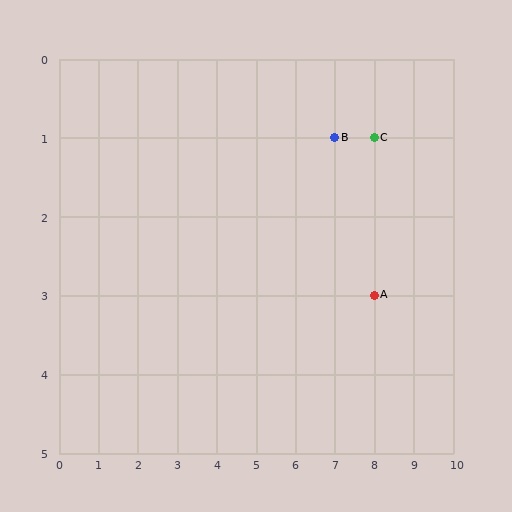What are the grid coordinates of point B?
Point B is at grid coordinates (7, 1).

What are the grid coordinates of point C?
Point C is at grid coordinates (8, 1).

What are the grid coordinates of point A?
Point A is at grid coordinates (8, 3).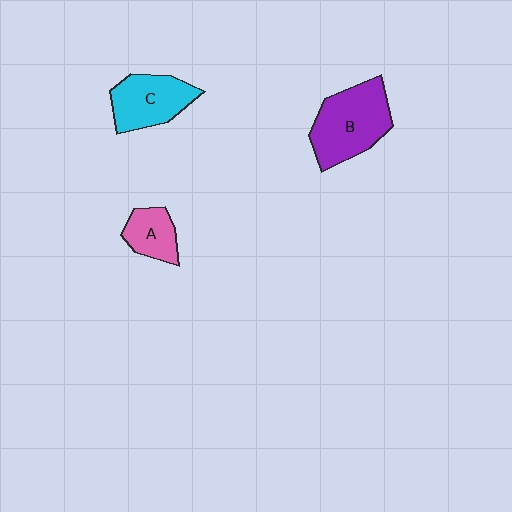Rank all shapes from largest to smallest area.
From largest to smallest: B (purple), C (cyan), A (pink).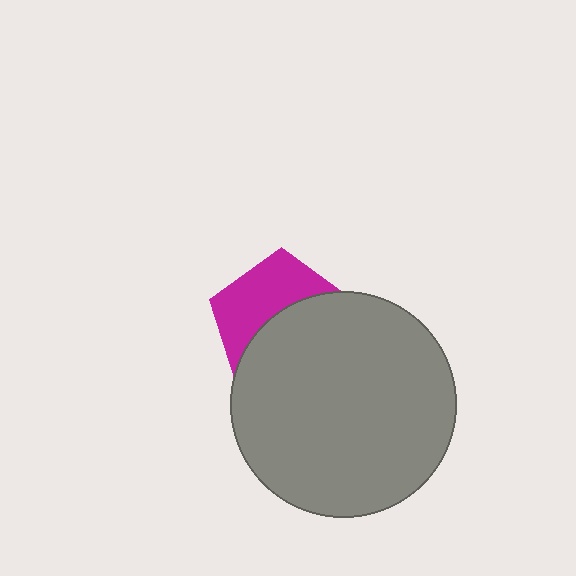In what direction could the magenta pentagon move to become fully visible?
The magenta pentagon could move up. That would shift it out from behind the gray circle entirely.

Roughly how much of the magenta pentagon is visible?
A small part of it is visible (roughly 45%).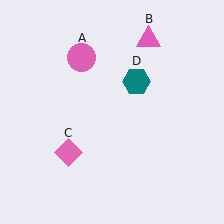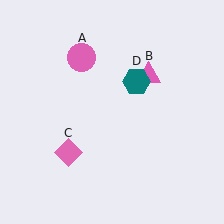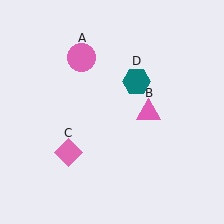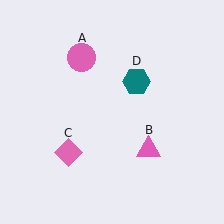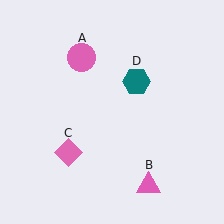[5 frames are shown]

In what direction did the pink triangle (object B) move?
The pink triangle (object B) moved down.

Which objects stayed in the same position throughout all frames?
Pink circle (object A) and pink diamond (object C) and teal hexagon (object D) remained stationary.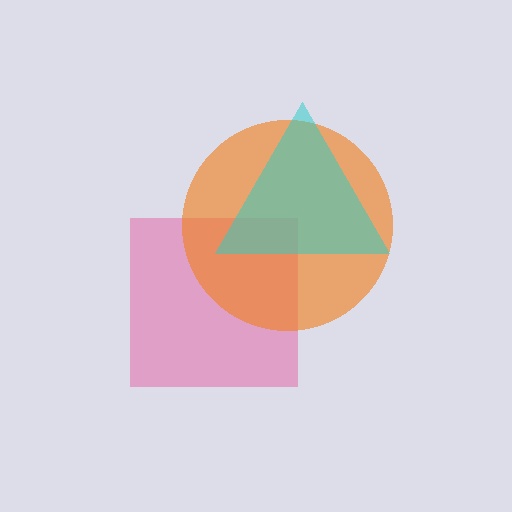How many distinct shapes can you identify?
There are 3 distinct shapes: a pink square, an orange circle, a cyan triangle.